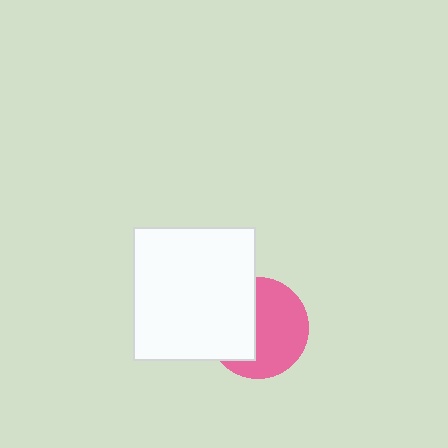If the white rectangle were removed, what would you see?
You would see the complete pink circle.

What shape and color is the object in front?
The object in front is a white rectangle.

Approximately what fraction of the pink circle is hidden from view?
Roughly 42% of the pink circle is hidden behind the white rectangle.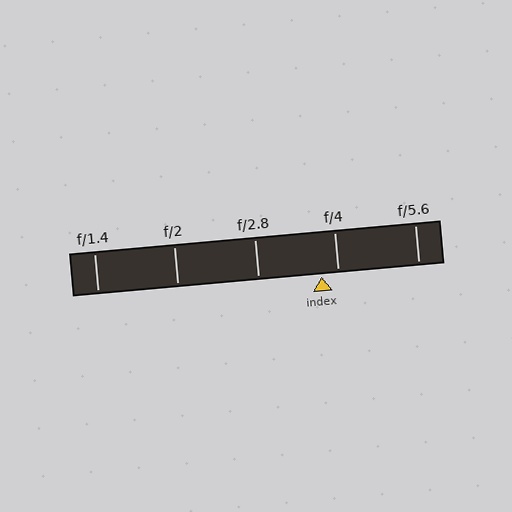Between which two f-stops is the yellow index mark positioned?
The index mark is between f/2.8 and f/4.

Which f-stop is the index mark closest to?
The index mark is closest to f/4.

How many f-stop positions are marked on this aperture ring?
There are 5 f-stop positions marked.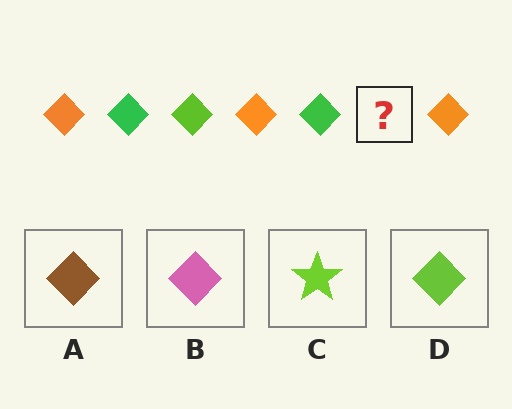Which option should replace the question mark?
Option D.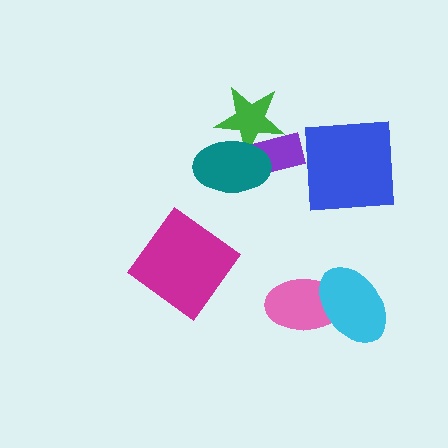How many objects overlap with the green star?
2 objects overlap with the green star.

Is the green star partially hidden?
Yes, it is partially covered by another shape.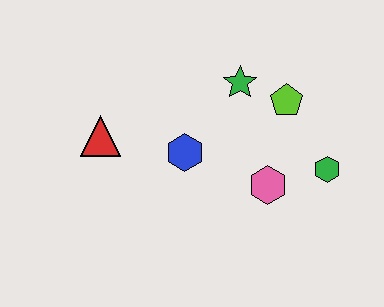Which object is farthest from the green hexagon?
The red triangle is farthest from the green hexagon.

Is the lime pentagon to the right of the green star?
Yes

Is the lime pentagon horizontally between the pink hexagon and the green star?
No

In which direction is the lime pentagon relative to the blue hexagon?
The lime pentagon is to the right of the blue hexagon.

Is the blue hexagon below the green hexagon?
No